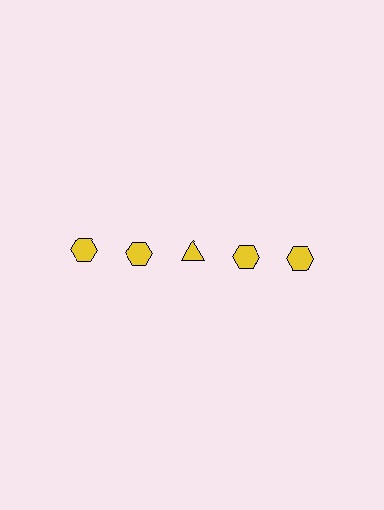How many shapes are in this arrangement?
There are 5 shapes arranged in a grid pattern.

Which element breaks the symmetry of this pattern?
The yellow triangle in the top row, center column breaks the symmetry. All other shapes are yellow hexagons.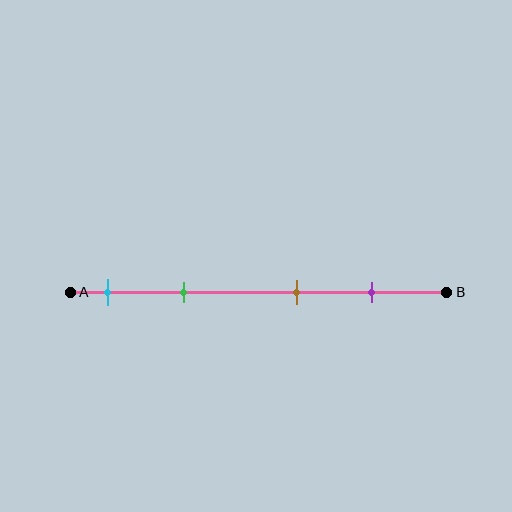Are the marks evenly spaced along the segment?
No, the marks are not evenly spaced.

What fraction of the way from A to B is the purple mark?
The purple mark is approximately 80% (0.8) of the way from A to B.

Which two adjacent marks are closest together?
The cyan and green marks are the closest adjacent pair.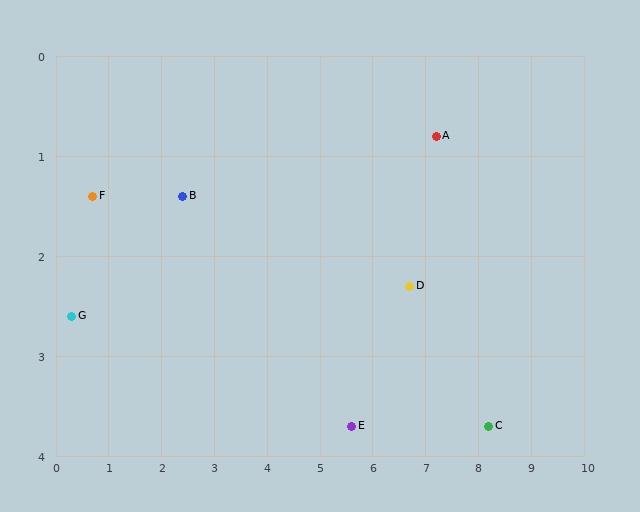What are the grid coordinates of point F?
Point F is at approximately (0.7, 1.4).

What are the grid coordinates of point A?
Point A is at approximately (7.2, 0.8).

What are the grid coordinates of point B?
Point B is at approximately (2.4, 1.4).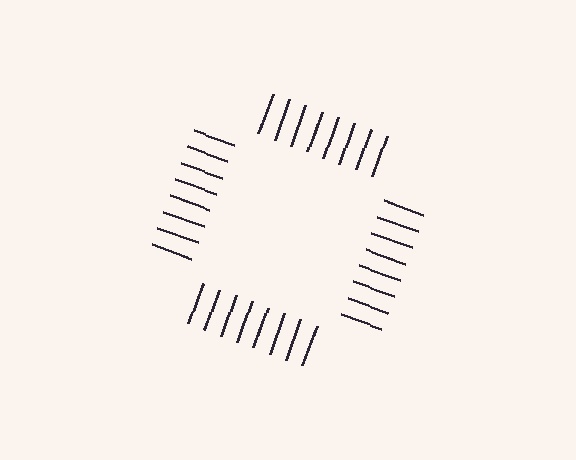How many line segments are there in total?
32 — 8 along each of the 4 edges.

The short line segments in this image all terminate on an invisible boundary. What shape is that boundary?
An illusory square — the line segments terminate on its edges but no continuous stroke is drawn.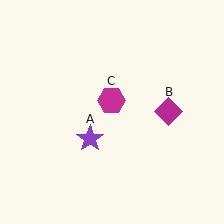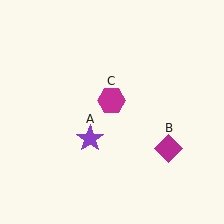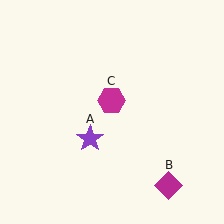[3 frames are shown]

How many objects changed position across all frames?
1 object changed position: magenta diamond (object B).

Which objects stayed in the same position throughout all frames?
Purple star (object A) and magenta hexagon (object C) remained stationary.